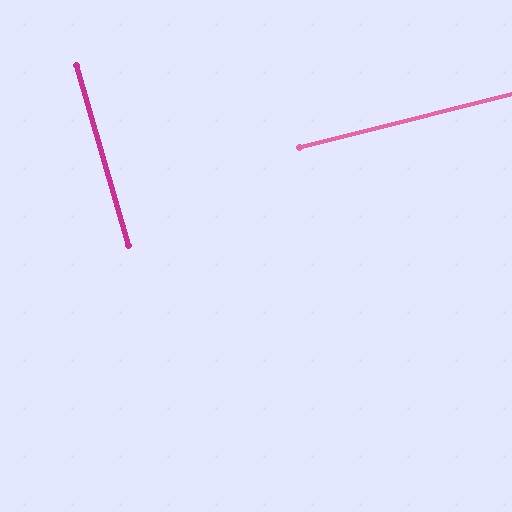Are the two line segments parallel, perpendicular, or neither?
Perpendicular — they meet at approximately 88°.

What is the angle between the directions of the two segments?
Approximately 88 degrees.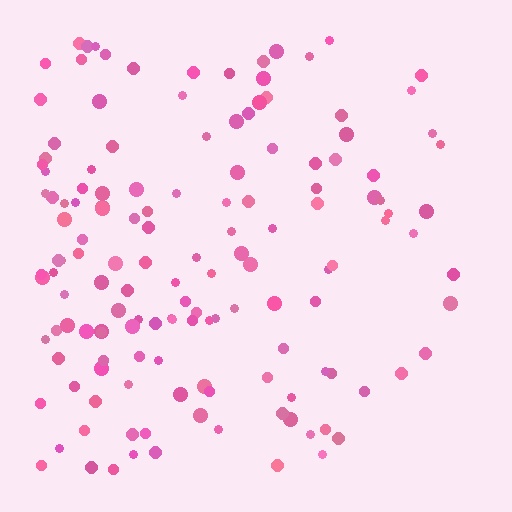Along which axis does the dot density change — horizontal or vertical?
Horizontal.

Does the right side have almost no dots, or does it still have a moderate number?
Still a moderate number, just noticeably fewer than the left.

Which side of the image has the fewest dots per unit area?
The right.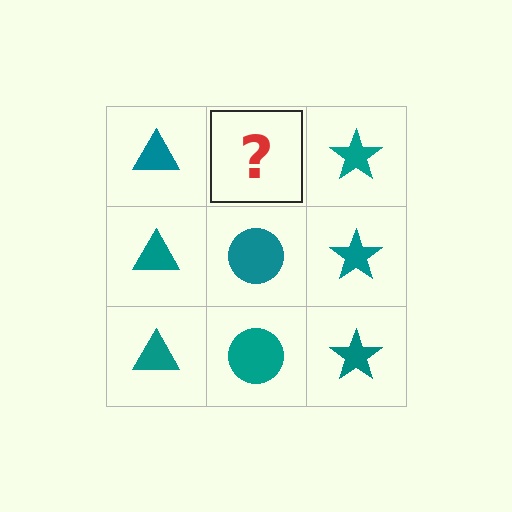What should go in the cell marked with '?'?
The missing cell should contain a teal circle.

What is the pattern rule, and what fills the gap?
The rule is that each column has a consistent shape. The gap should be filled with a teal circle.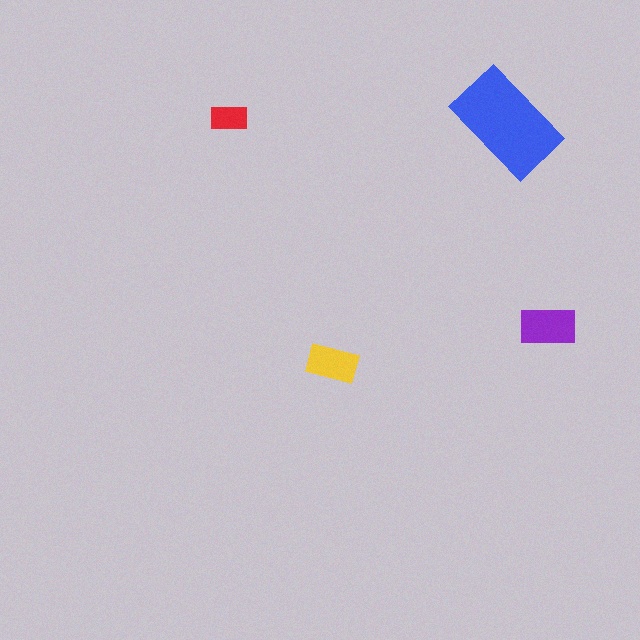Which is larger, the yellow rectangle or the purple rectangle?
The purple one.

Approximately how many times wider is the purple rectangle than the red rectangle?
About 1.5 times wider.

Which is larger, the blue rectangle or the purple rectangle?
The blue one.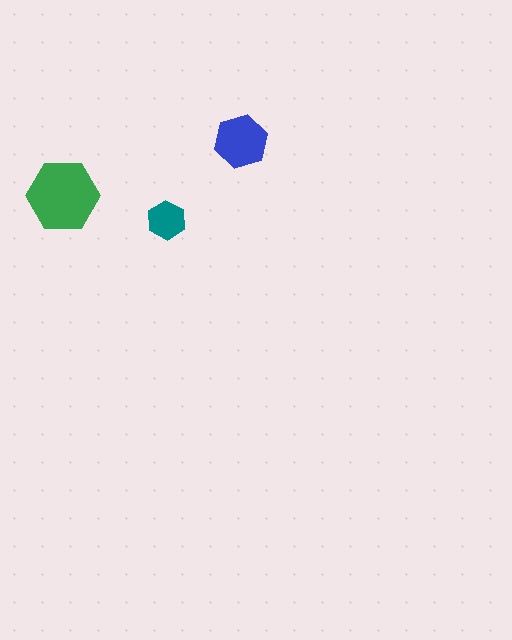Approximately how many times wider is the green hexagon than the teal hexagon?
About 2 times wider.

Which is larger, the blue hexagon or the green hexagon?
The green one.